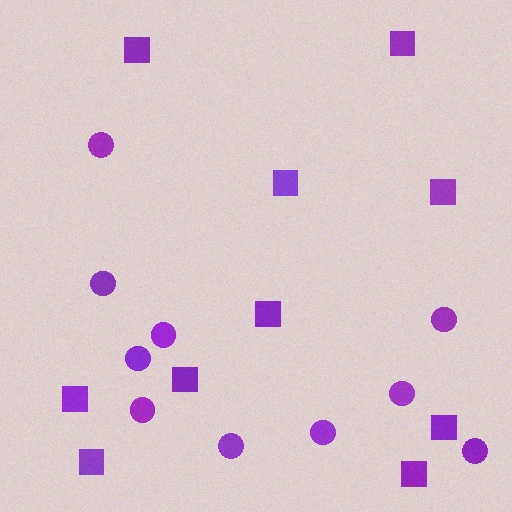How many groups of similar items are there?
There are 2 groups: one group of circles (10) and one group of squares (10).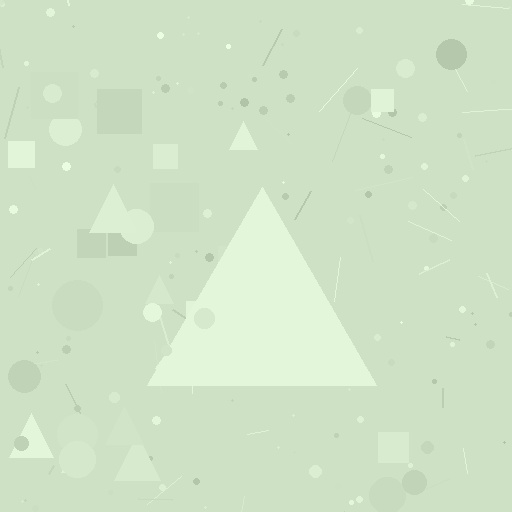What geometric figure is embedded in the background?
A triangle is embedded in the background.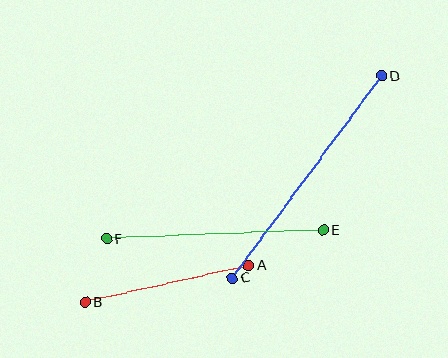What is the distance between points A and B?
The distance is approximately 168 pixels.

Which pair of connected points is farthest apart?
Points C and D are farthest apart.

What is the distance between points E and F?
The distance is approximately 217 pixels.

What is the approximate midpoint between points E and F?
The midpoint is at approximately (215, 234) pixels.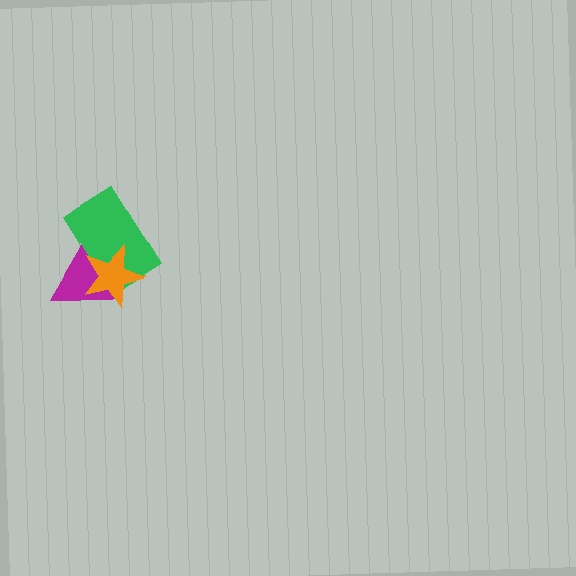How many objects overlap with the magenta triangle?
2 objects overlap with the magenta triangle.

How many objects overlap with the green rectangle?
2 objects overlap with the green rectangle.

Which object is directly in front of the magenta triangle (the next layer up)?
The green rectangle is directly in front of the magenta triangle.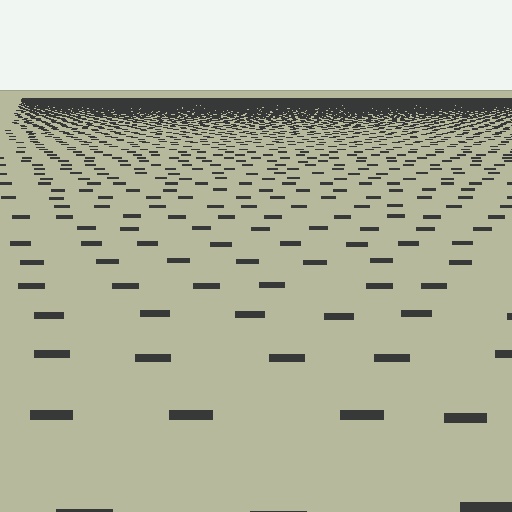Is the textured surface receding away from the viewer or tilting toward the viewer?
The surface is receding away from the viewer. Texture elements get smaller and denser toward the top.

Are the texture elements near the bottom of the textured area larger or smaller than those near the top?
Larger. Near the bottom, elements are closer to the viewer and appear at a bigger on-screen size.